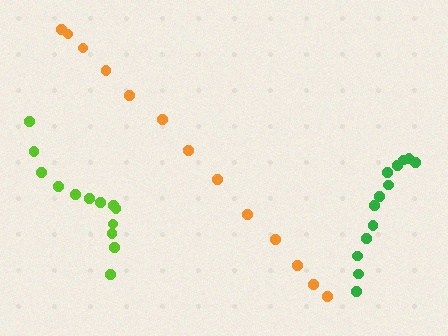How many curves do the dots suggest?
There are 3 distinct paths.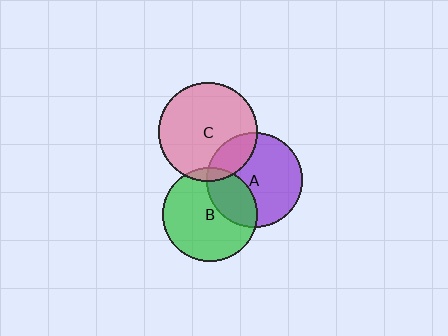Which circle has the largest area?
Circle C (pink).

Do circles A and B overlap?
Yes.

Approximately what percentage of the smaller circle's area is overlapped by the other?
Approximately 30%.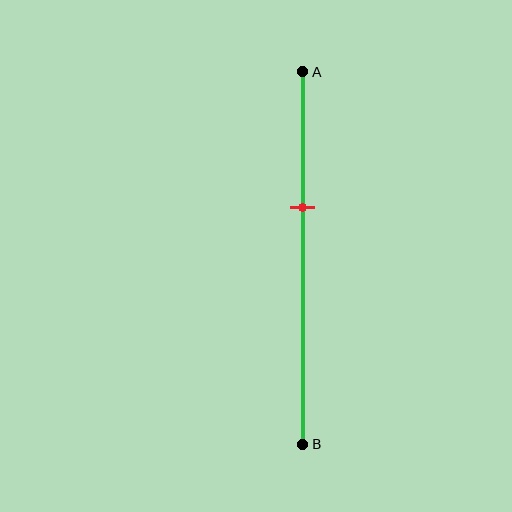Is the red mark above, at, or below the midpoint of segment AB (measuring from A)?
The red mark is above the midpoint of segment AB.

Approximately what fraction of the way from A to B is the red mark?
The red mark is approximately 35% of the way from A to B.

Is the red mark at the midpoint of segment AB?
No, the mark is at about 35% from A, not at the 50% midpoint.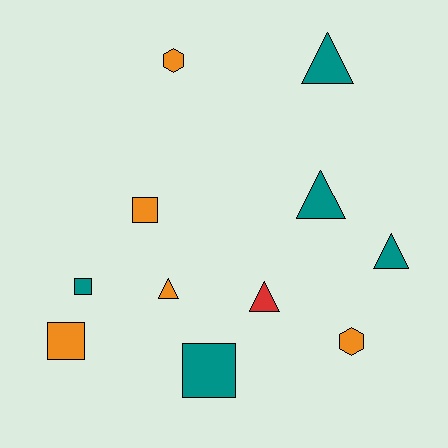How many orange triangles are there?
There is 1 orange triangle.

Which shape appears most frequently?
Triangle, with 5 objects.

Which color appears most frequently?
Orange, with 5 objects.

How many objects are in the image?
There are 11 objects.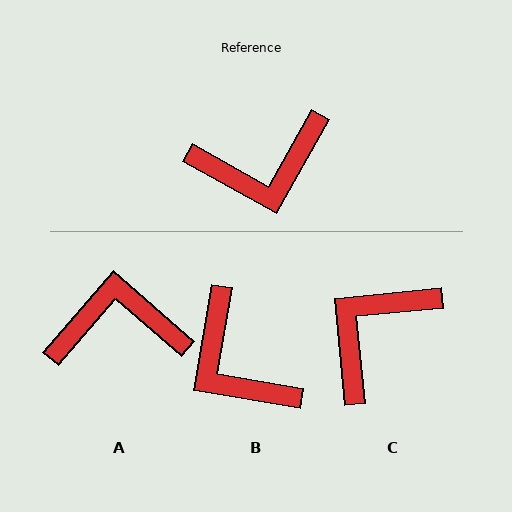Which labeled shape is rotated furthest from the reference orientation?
A, about 168 degrees away.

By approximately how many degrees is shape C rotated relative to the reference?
Approximately 145 degrees clockwise.